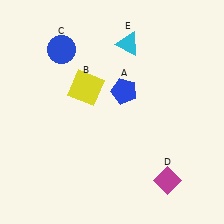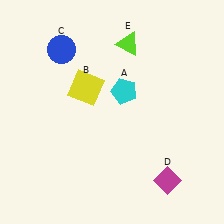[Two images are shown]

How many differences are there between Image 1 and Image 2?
There are 2 differences between the two images.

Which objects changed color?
A changed from blue to cyan. E changed from cyan to lime.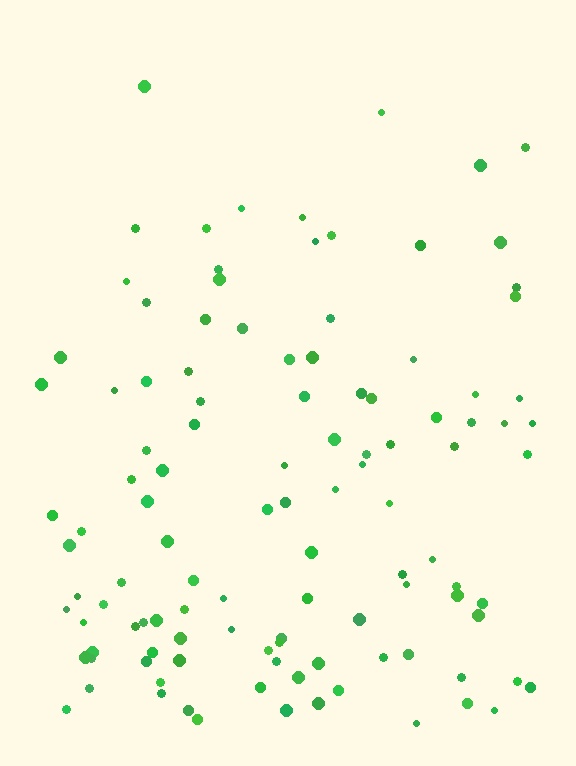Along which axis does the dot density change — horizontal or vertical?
Vertical.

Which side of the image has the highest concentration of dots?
The bottom.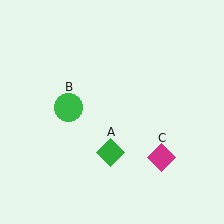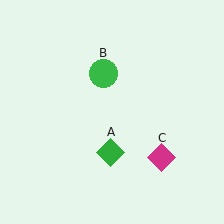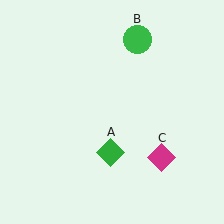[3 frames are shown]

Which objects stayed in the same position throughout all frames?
Green diamond (object A) and magenta diamond (object C) remained stationary.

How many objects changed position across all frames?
1 object changed position: green circle (object B).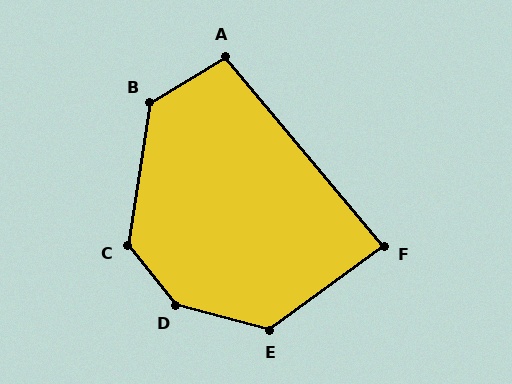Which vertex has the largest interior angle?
D, at approximately 144 degrees.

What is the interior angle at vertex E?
Approximately 129 degrees (obtuse).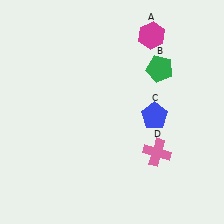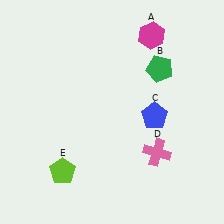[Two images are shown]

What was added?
A lime pentagon (E) was added in Image 2.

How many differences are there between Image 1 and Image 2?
There is 1 difference between the two images.